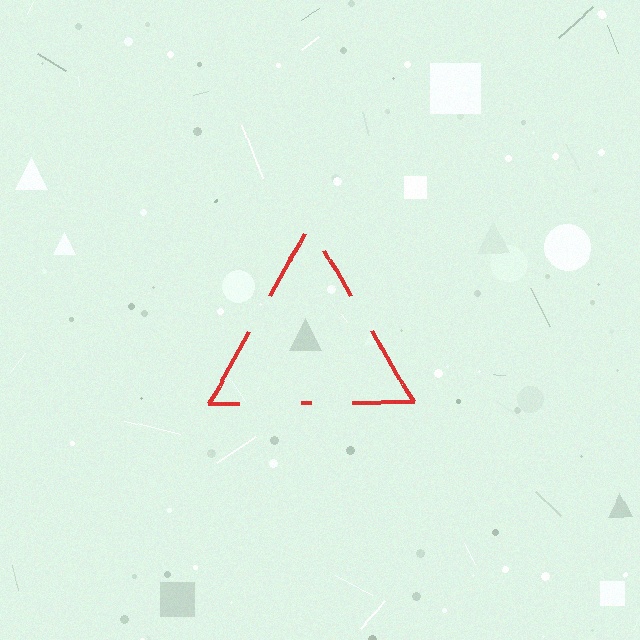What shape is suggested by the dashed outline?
The dashed outline suggests a triangle.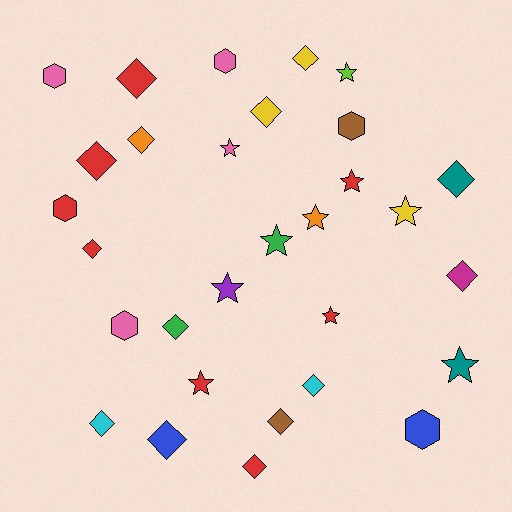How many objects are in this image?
There are 30 objects.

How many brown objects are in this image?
There are 2 brown objects.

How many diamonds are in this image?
There are 14 diamonds.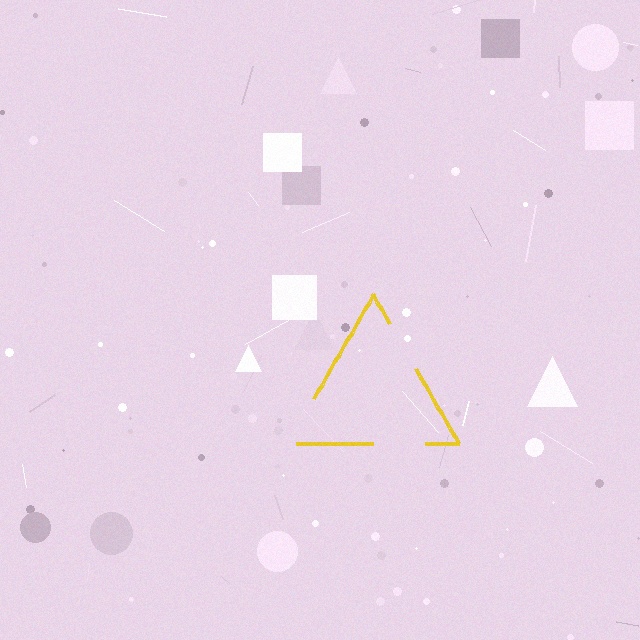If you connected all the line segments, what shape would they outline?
They would outline a triangle.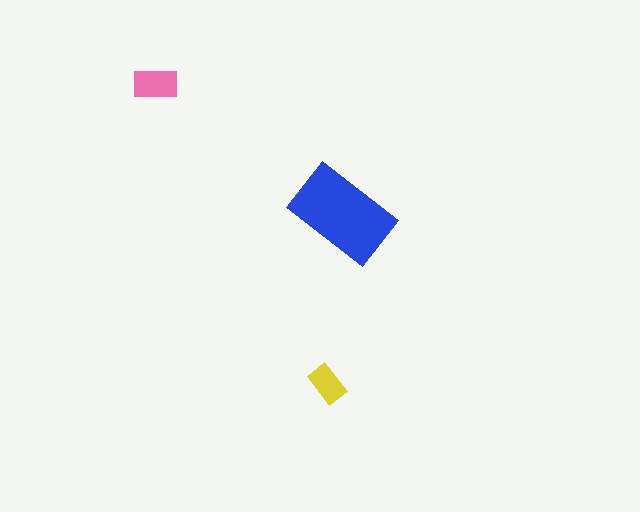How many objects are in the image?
There are 3 objects in the image.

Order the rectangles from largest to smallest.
the blue one, the pink one, the yellow one.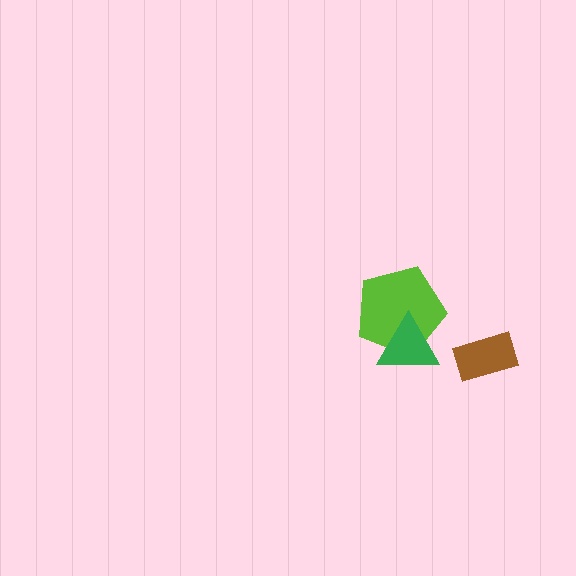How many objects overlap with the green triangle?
1 object overlaps with the green triangle.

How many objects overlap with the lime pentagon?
1 object overlaps with the lime pentagon.